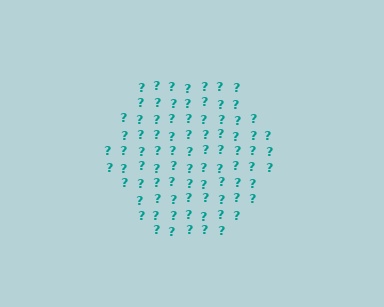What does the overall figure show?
The overall figure shows a hexagon.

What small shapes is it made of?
It is made of small question marks.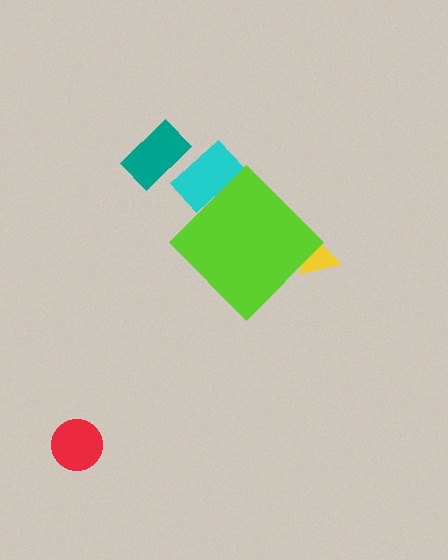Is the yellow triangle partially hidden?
Yes, the yellow triangle is partially hidden behind the lime diamond.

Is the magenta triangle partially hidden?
Yes, the magenta triangle is partially hidden behind the lime diamond.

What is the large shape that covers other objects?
A lime diamond.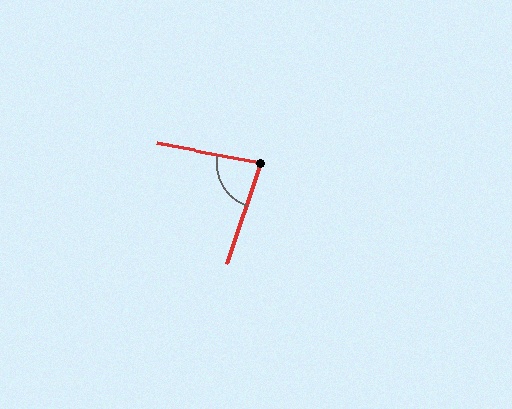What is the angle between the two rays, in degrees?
Approximately 81 degrees.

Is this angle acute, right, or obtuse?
It is acute.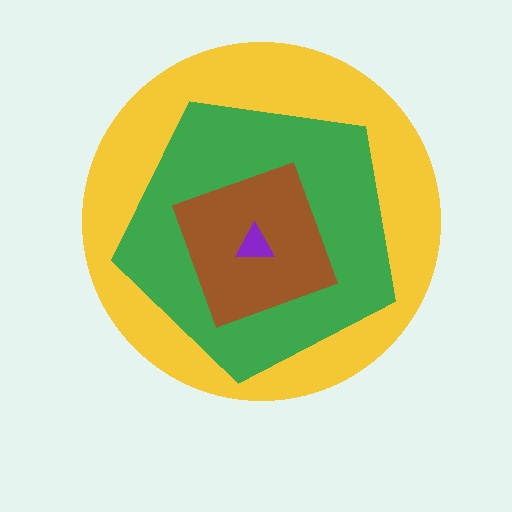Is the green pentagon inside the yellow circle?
Yes.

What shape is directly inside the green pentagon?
The brown diamond.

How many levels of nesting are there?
4.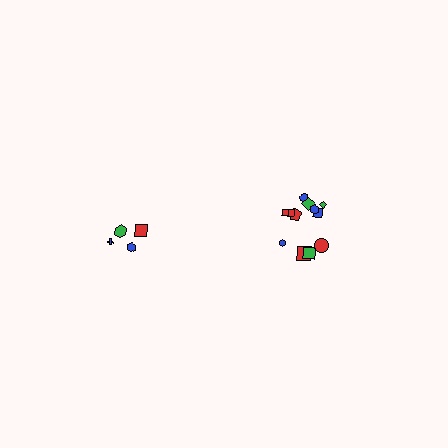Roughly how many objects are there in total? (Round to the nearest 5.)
Roughly 15 objects in total.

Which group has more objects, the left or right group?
The right group.